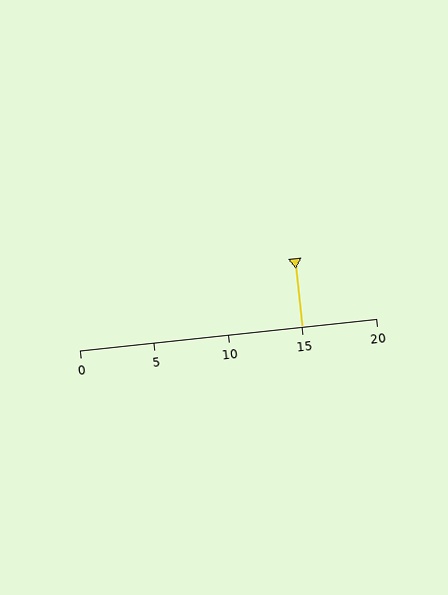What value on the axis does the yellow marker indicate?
The marker indicates approximately 15.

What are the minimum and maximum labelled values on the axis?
The axis runs from 0 to 20.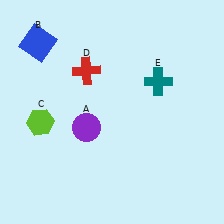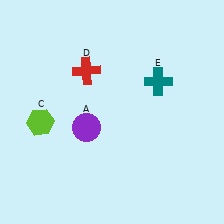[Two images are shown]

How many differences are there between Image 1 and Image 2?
There is 1 difference between the two images.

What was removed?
The blue square (B) was removed in Image 2.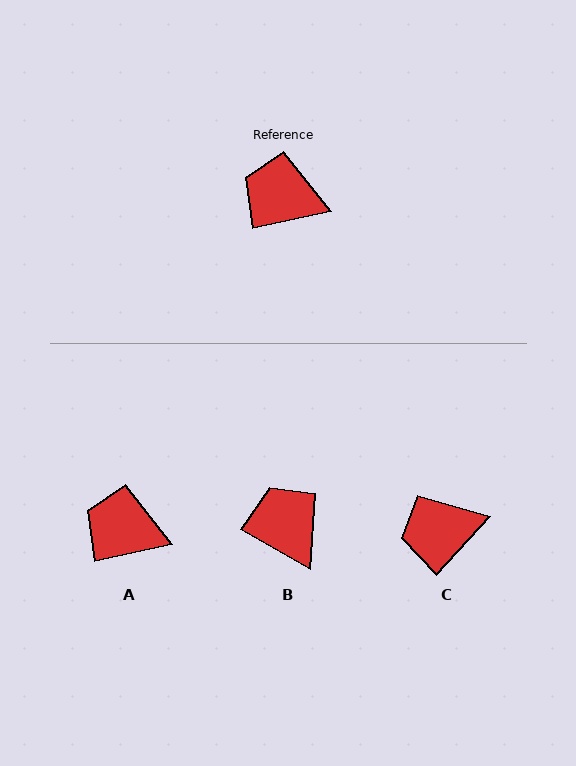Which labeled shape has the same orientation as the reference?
A.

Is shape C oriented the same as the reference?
No, it is off by about 36 degrees.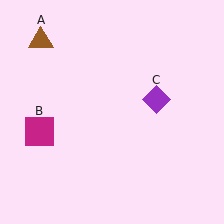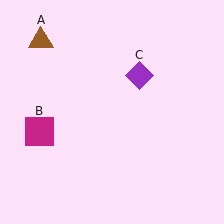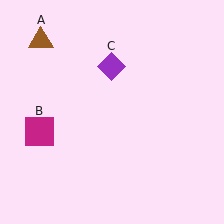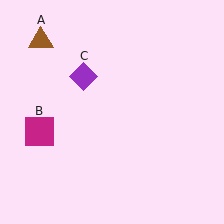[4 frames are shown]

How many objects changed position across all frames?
1 object changed position: purple diamond (object C).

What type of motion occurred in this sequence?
The purple diamond (object C) rotated counterclockwise around the center of the scene.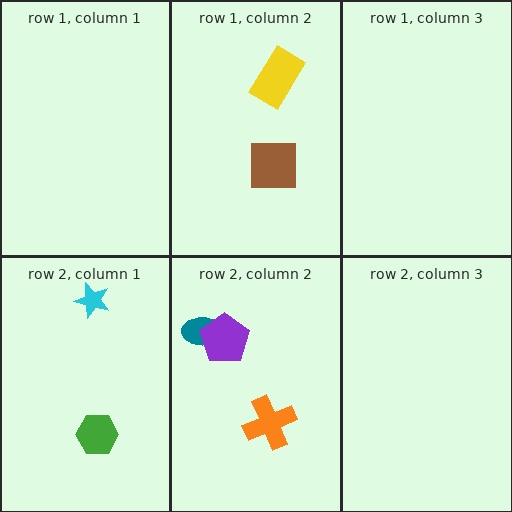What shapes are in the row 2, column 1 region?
The green hexagon, the cyan star.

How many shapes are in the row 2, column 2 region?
3.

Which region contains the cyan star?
The row 2, column 1 region.